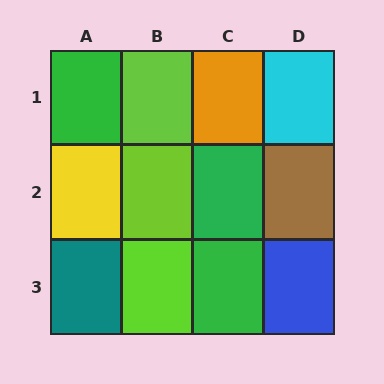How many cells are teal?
1 cell is teal.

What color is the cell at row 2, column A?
Yellow.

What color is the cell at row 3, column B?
Lime.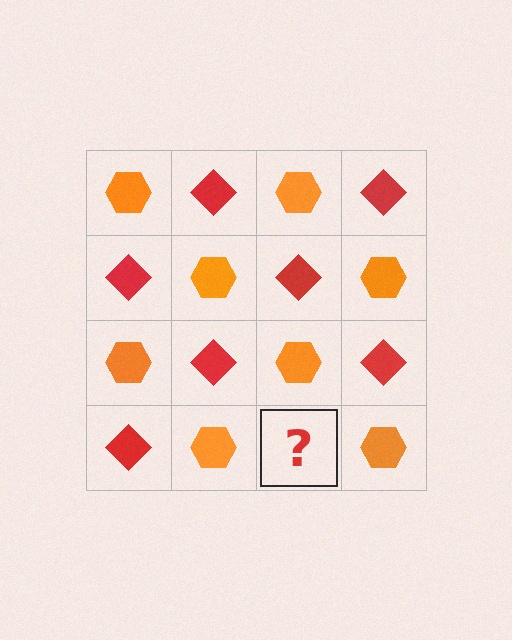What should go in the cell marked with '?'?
The missing cell should contain a red diamond.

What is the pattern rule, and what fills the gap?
The rule is that it alternates orange hexagon and red diamond in a checkerboard pattern. The gap should be filled with a red diamond.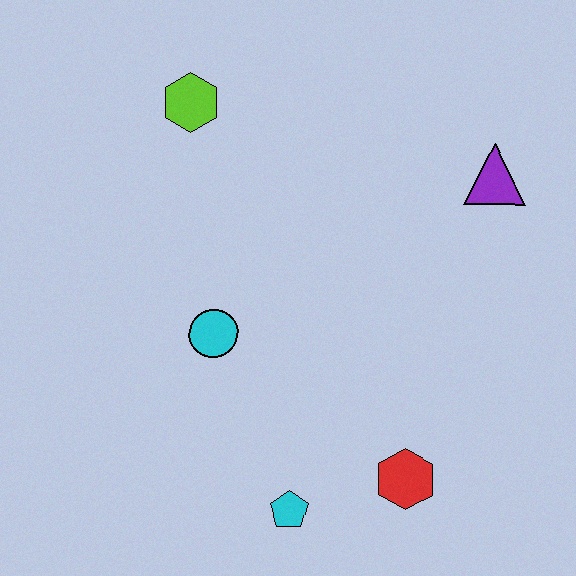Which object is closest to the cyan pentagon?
The red hexagon is closest to the cyan pentagon.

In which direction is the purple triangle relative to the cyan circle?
The purple triangle is to the right of the cyan circle.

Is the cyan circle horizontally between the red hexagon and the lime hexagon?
Yes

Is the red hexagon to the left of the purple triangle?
Yes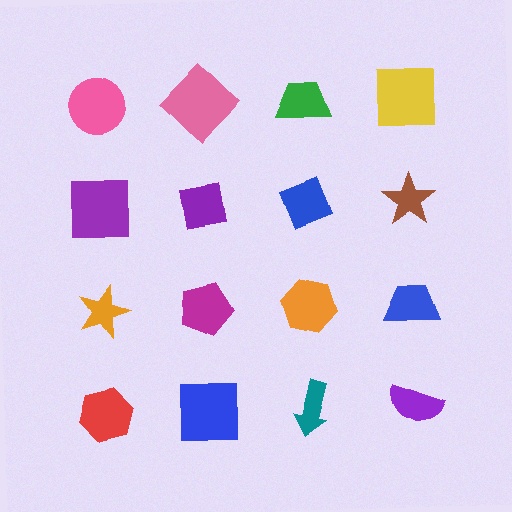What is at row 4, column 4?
A purple semicircle.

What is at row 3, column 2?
A magenta pentagon.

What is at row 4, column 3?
A teal arrow.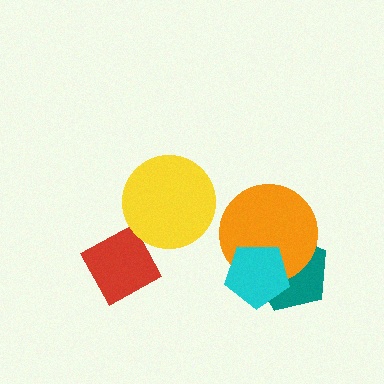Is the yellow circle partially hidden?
No, no other shape covers it.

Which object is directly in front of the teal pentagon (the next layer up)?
The orange circle is directly in front of the teal pentagon.